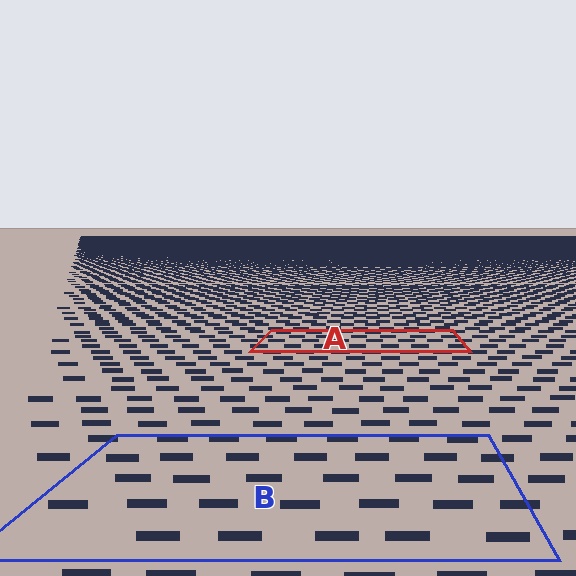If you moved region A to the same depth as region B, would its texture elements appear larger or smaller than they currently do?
They would appear larger. At a closer depth, the same texture elements are projected at a bigger on-screen size.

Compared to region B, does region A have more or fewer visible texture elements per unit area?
Region A has more texture elements per unit area — they are packed more densely because it is farther away.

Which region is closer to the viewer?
Region B is closer. The texture elements there are larger and more spread out.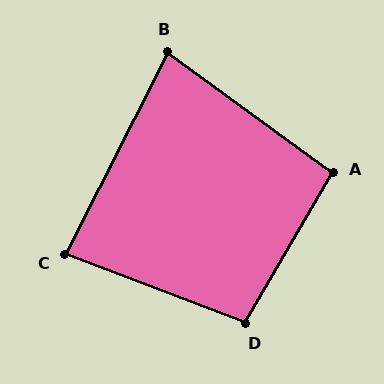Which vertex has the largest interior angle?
D, at approximately 99 degrees.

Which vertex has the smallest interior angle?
B, at approximately 81 degrees.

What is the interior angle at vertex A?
Approximately 96 degrees (obtuse).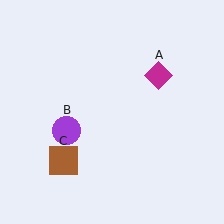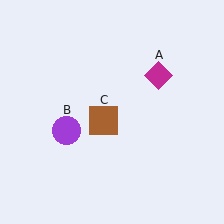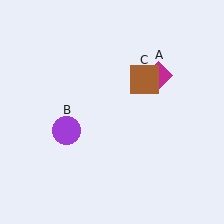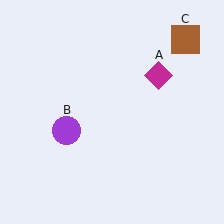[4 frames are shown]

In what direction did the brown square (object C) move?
The brown square (object C) moved up and to the right.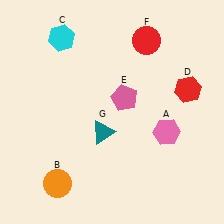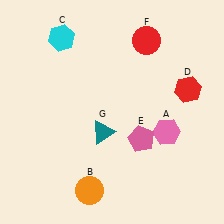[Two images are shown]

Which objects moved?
The objects that moved are: the orange circle (B), the pink pentagon (E).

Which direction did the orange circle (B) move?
The orange circle (B) moved right.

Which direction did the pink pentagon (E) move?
The pink pentagon (E) moved down.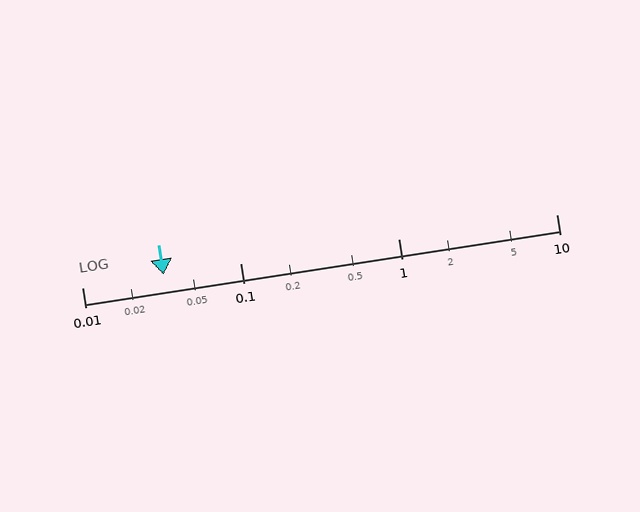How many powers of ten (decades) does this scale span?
The scale spans 3 decades, from 0.01 to 10.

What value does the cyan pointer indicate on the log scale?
The pointer indicates approximately 0.033.